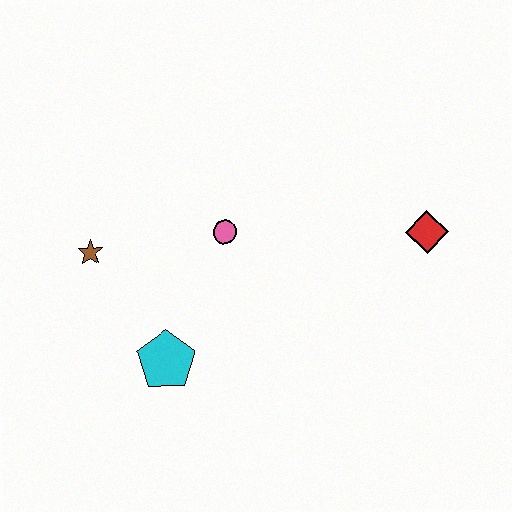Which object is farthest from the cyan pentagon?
The red diamond is farthest from the cyan pentagon.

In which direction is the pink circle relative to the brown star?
The pink circle is to the right of the brown star.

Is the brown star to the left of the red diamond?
Yes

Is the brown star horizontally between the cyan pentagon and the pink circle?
No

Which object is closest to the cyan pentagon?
The brown star is closest to the cyan pentagon.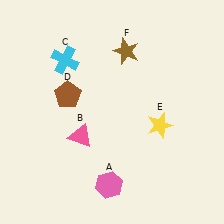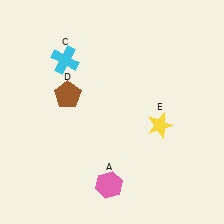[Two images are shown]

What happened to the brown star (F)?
The brown star (F) was removed in Image 2. It was in the top-right area of Image 1.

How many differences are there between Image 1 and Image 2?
There are 2 differences between the two images.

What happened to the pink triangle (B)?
The pink triangle (B) was removed in Image 2. It was in the bottom-left area of Image 1.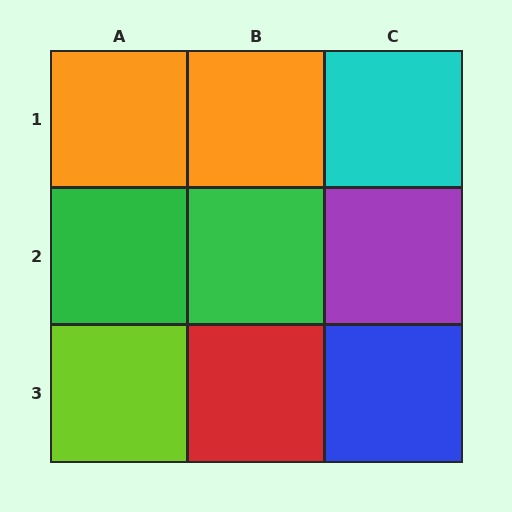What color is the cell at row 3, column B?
Red.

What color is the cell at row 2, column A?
Green.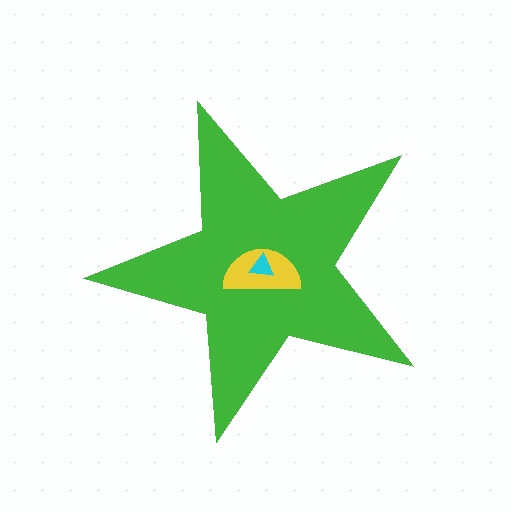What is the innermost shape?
The cyan triangle.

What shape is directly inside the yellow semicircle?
The cyan triangle.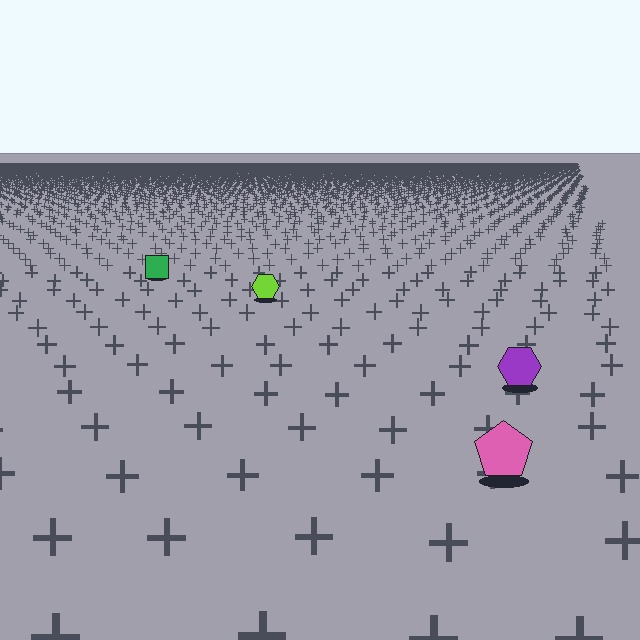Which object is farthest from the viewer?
The green square is farthest from the viewer. It appears smaller and the ground texture around it is denser.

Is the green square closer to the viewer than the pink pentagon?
No. The pink pentagon is closer — you can tell from the texture gradient: the ground texture is coarser near it.